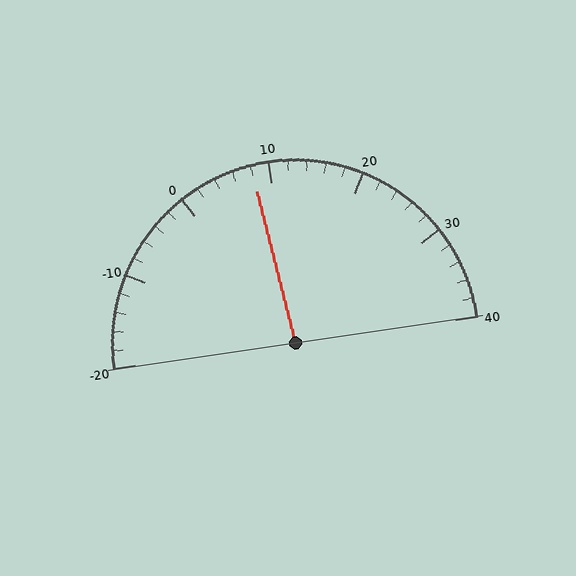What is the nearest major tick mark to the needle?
The nearest major tick mark is 10.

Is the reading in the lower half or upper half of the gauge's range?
The reading is in the lower half of the range (-20 to 40).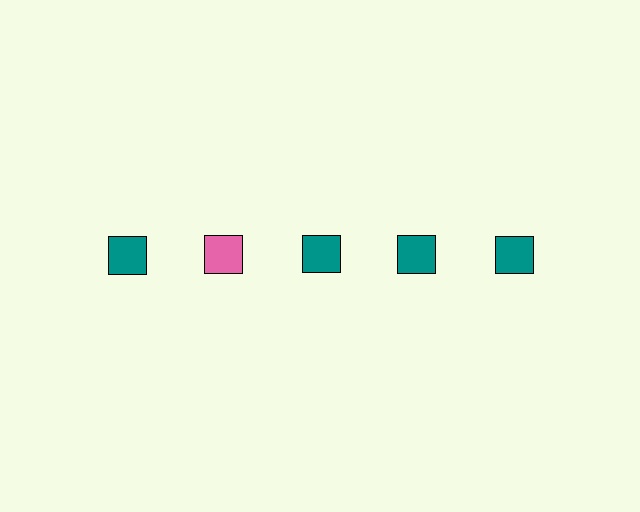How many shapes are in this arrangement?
There are 5 shapes arranged in a grid pattern.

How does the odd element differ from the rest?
It has a different color: pink instead of teal.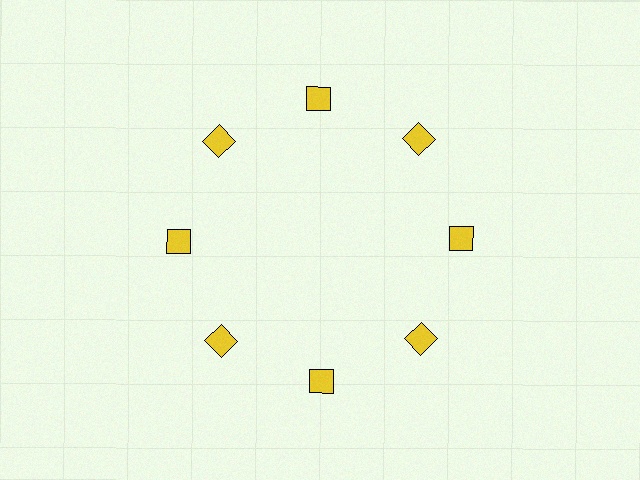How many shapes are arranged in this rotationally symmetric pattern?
There are 8 shapes, arranged in 8 groups of 1.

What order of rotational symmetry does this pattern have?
This pattern has 8-fold rotational symmetry.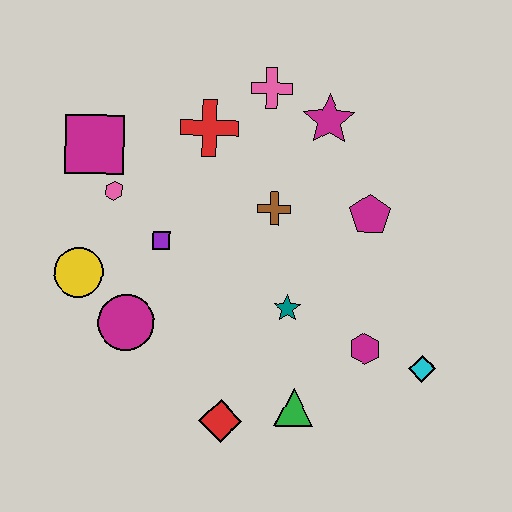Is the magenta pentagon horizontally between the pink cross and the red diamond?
No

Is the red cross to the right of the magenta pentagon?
No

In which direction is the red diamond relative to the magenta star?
The red diamond is below the magenta star.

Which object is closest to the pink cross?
The magenta star is closest to the pink cross.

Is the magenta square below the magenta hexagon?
No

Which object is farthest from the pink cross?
The red diamond is farthest from the pink cross.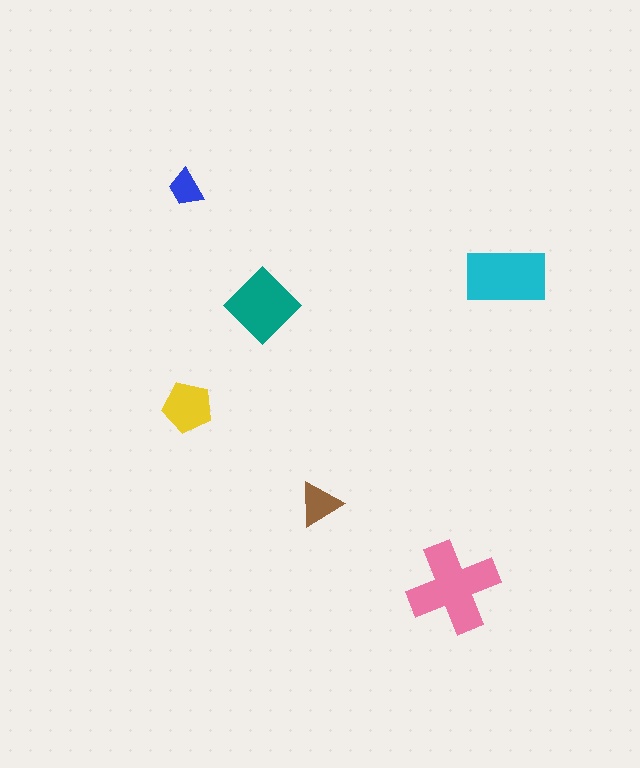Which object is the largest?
The pink cross.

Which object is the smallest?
The blue trapezoid.